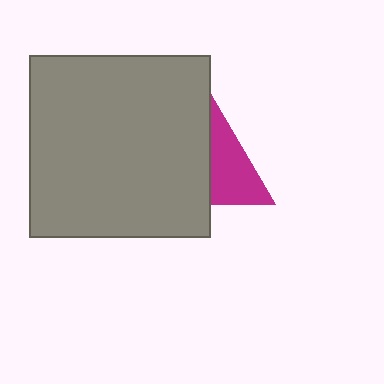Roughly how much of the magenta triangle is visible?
A small part of it is visible (roughly 45%).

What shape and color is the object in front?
The object in front is a gray square.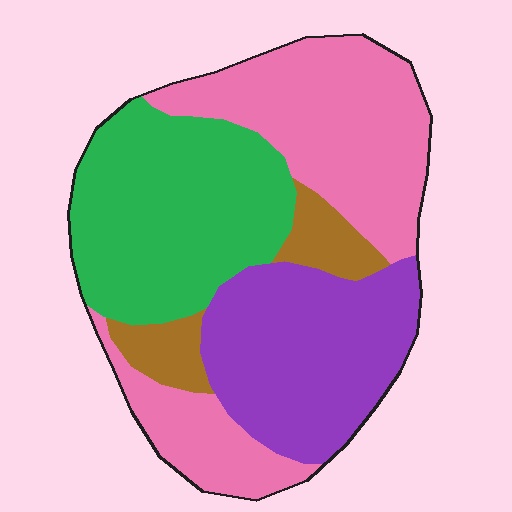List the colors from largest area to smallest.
From largest to smallest: pink, green, purple, brown.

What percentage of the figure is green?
Green covers 30% of the figure.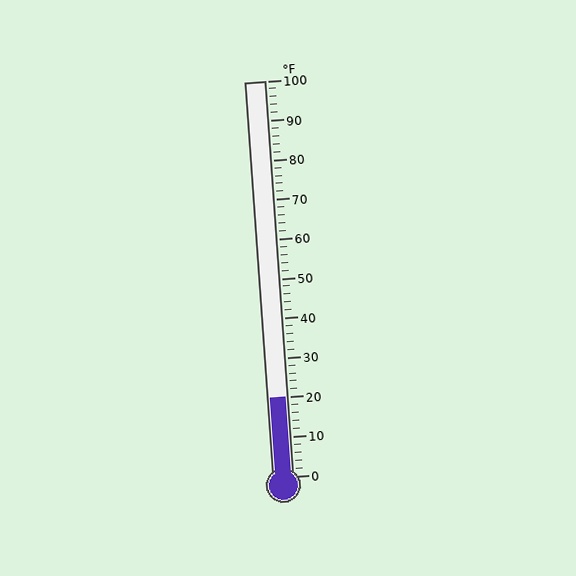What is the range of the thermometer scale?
The thermometer scale ranges from 0°F to 100°F.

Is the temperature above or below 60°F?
The temperature is below 60°F.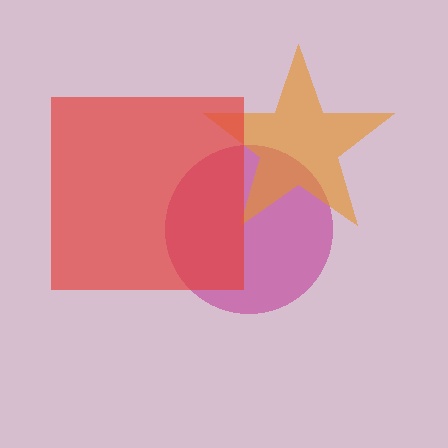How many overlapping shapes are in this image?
There are 3 overlapping shapes in the image.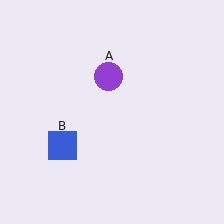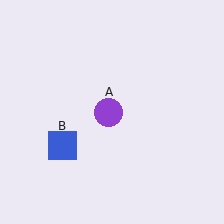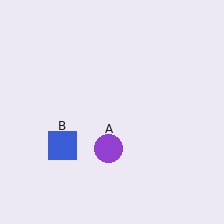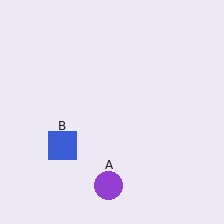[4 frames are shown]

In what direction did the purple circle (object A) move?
The purple circle (object A) moved down.